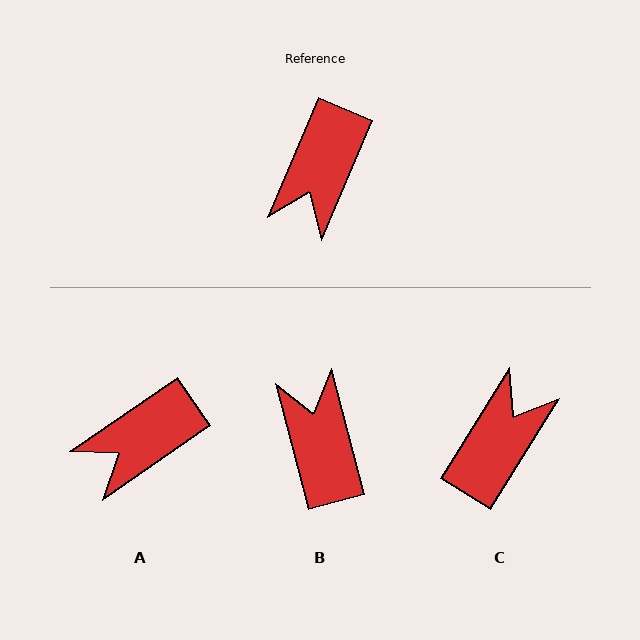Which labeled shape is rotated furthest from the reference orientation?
C, about 172 degrees away.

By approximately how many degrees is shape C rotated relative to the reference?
Approximately 172 degrees counter-clockwise.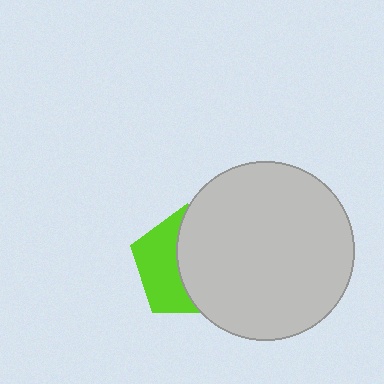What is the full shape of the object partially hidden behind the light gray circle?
The partially hidden object is a lime pentagon.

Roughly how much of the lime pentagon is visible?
A small part of it is visible (roughly 43%).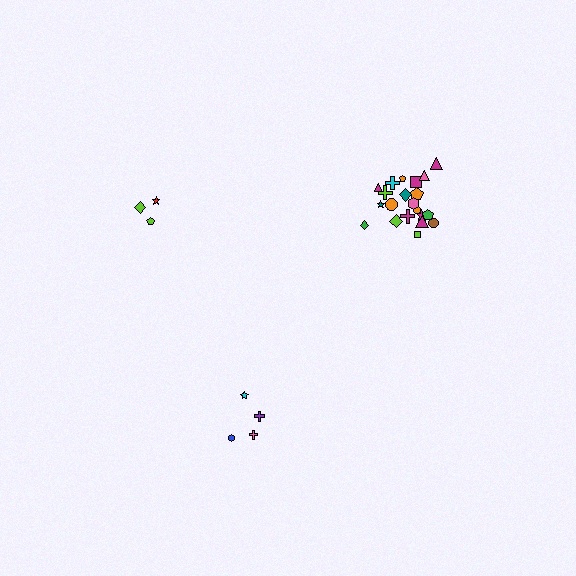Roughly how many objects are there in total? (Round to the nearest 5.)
Roughly 30 objects in total.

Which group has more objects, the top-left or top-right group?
The top-right group.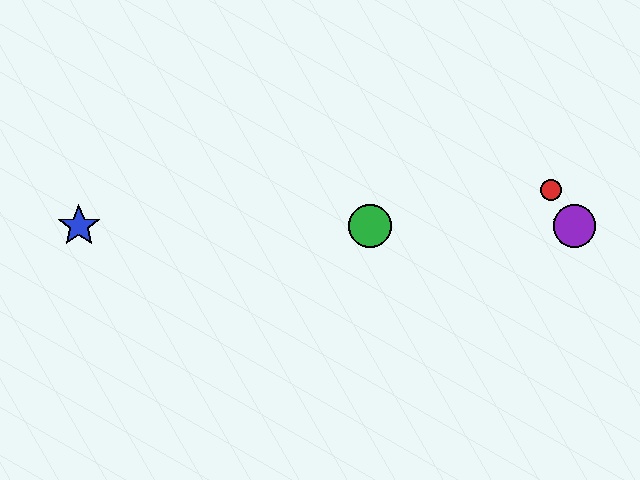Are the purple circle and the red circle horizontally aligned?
No, the purple circle is at y≈226 and the red circle is at y≈190.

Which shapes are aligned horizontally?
The blue star, the green circle, the yellow star, the purple circle are aligned horizontally.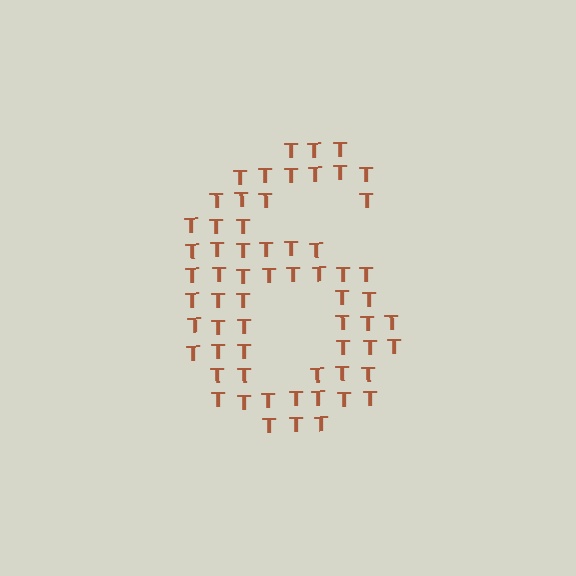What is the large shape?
The large shape is the digit 6.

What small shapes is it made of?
It is made of small letter T's.